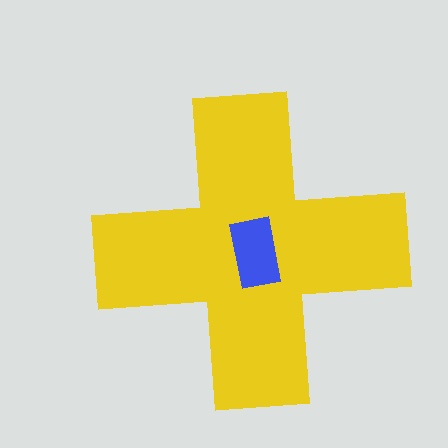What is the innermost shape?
The blue rectangle.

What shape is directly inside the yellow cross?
The blue rectangle.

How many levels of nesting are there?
2.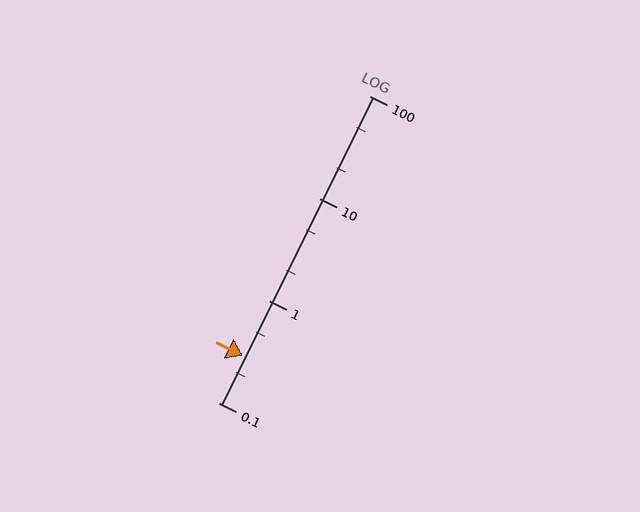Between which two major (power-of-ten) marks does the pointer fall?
The pointer is between 0.1 and 1.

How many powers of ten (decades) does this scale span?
The scale spans 3 decades, from 0.1 to 100.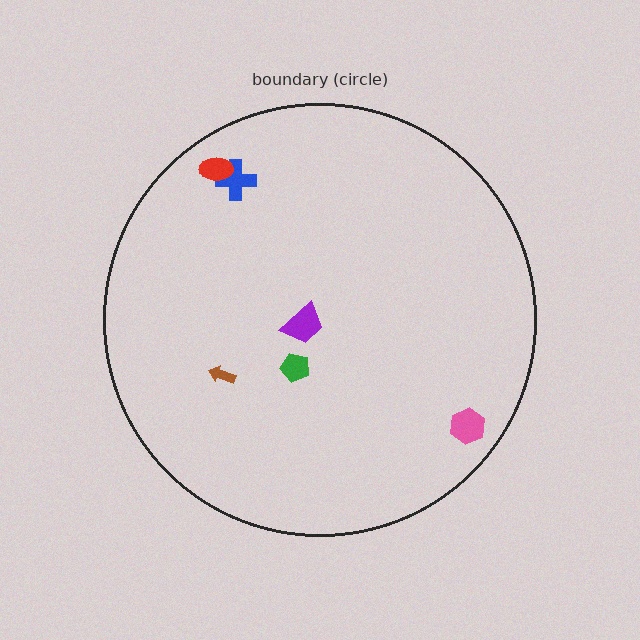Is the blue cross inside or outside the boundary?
Inside.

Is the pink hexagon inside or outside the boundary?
Inside.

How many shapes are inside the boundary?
6 inside, 0 outside.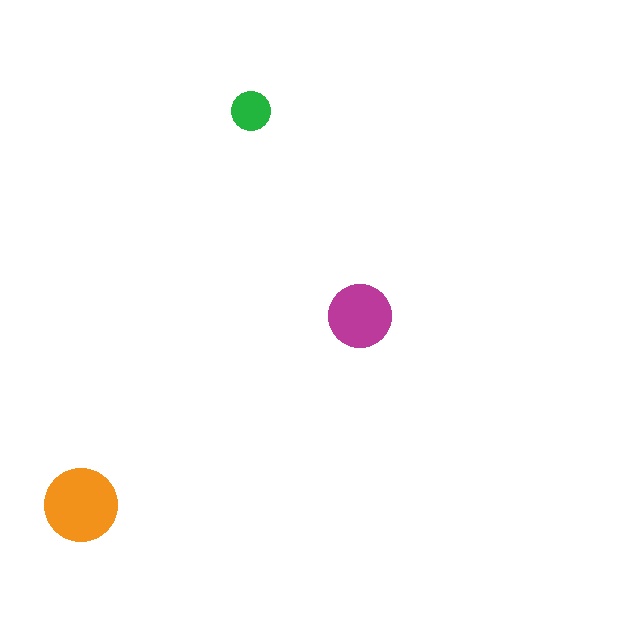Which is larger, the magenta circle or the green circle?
The magenta one.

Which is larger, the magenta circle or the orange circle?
The orange one.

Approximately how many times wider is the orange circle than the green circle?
About 2 times wider.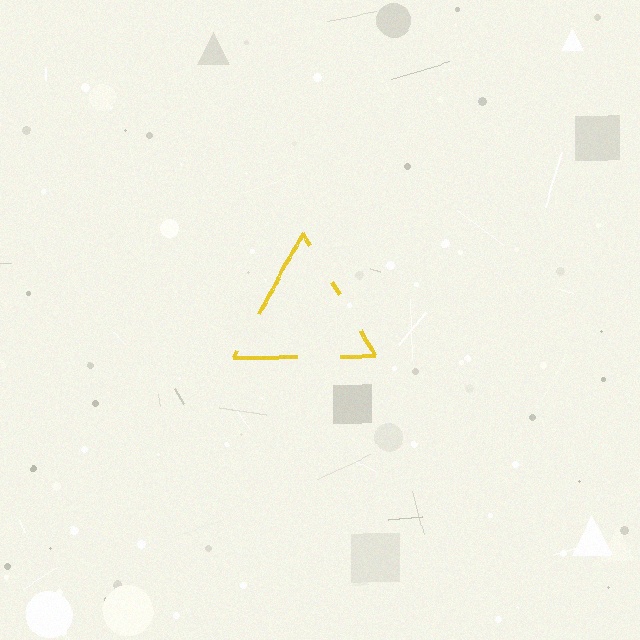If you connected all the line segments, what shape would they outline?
They would outline a triangle.